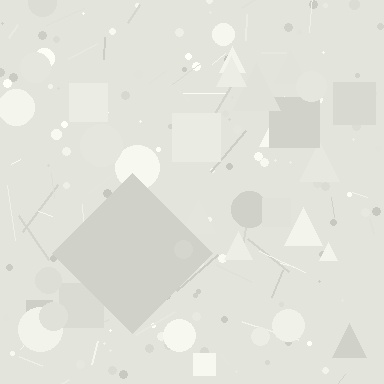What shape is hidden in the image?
A diamond is hidden in the image.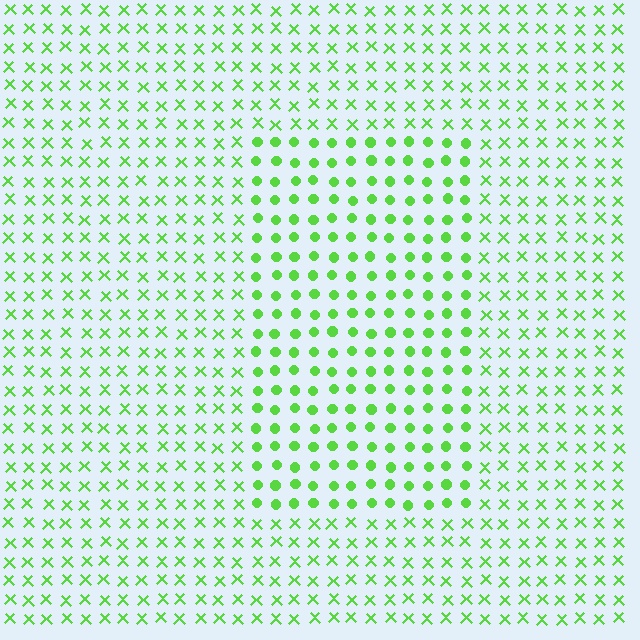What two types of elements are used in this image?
The image uses circles inside the rectangle region and X marks outside it.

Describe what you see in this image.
The image is filled with small lime elements arranged in a uniform grid. A rectangle-shaped region contains circles, while the surrounding area contains X marks. The boundary is defined purely by the change in element shape.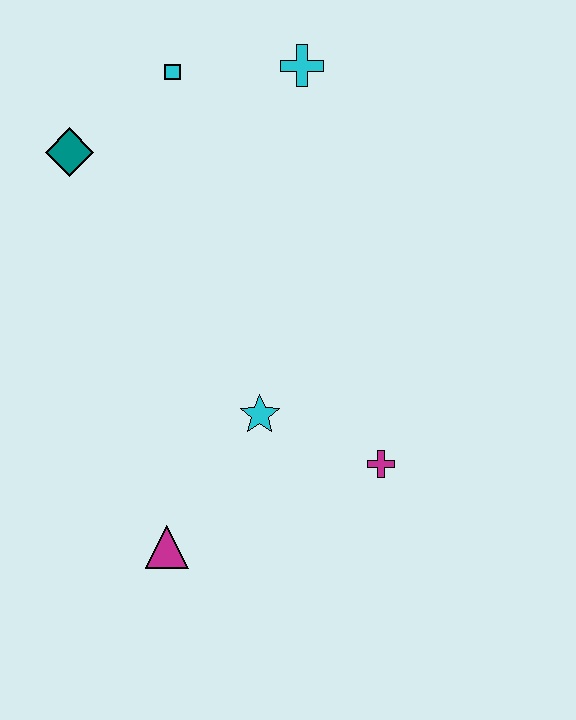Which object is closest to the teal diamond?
The cyan square is closest to the teal diamond.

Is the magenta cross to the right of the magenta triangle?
Yes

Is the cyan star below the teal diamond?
Yes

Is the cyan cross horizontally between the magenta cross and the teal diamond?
Yes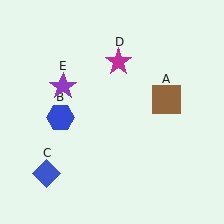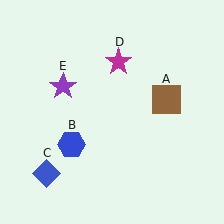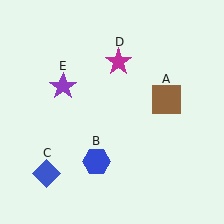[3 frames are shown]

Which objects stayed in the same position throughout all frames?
Brown square (object A) and blue diamond (object C) and magenta star (object D) and purple star (object E) remained stationary.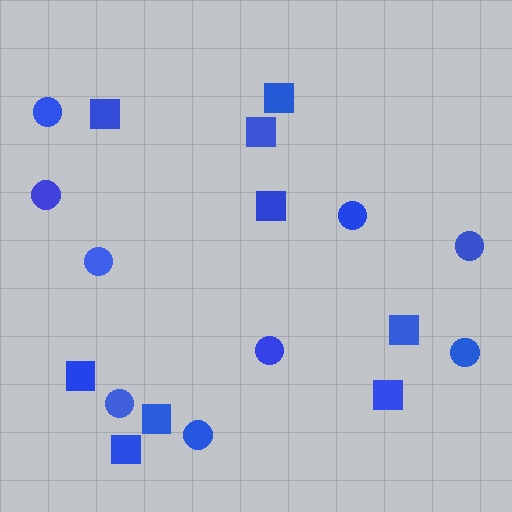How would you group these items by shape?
There are 2 groups: one group of circles (9) and one group of squares (9).